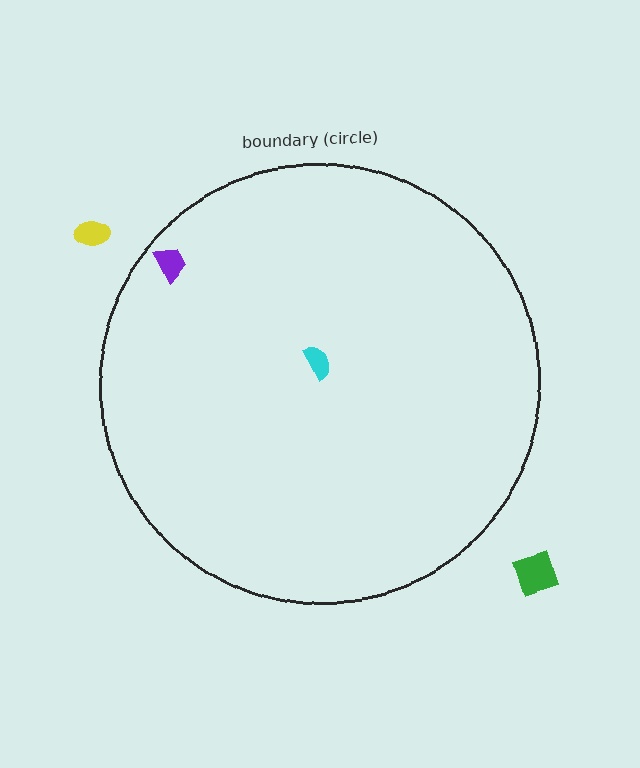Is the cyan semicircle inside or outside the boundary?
Inside.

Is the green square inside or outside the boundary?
Outside.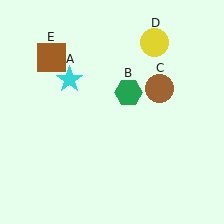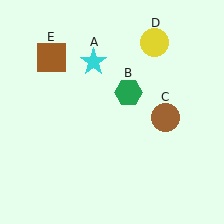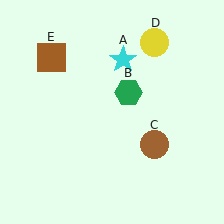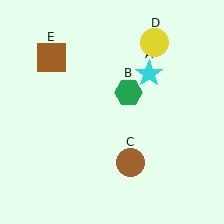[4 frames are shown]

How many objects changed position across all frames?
2 objects changed position: cyan star (object A), brown circle (object C).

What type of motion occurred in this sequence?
The cyan star (object A), brown circle (object C) rotated clockwise around the center of the scene.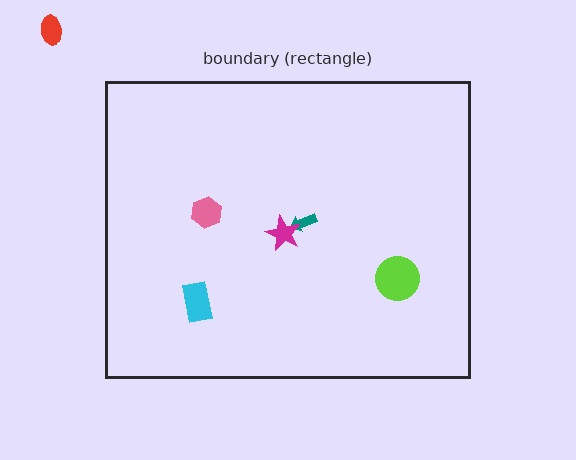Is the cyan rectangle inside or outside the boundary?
Inside.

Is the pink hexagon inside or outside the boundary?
Inside.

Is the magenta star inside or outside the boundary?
Inside.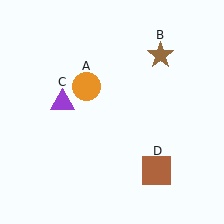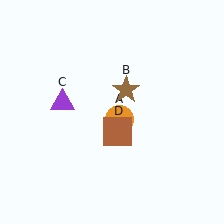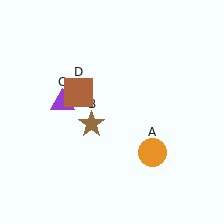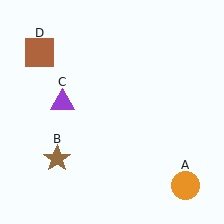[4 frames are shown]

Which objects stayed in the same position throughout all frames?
Purple triangle (object C) remained stationary.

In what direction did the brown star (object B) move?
The brown star (object B) moved down and to the left.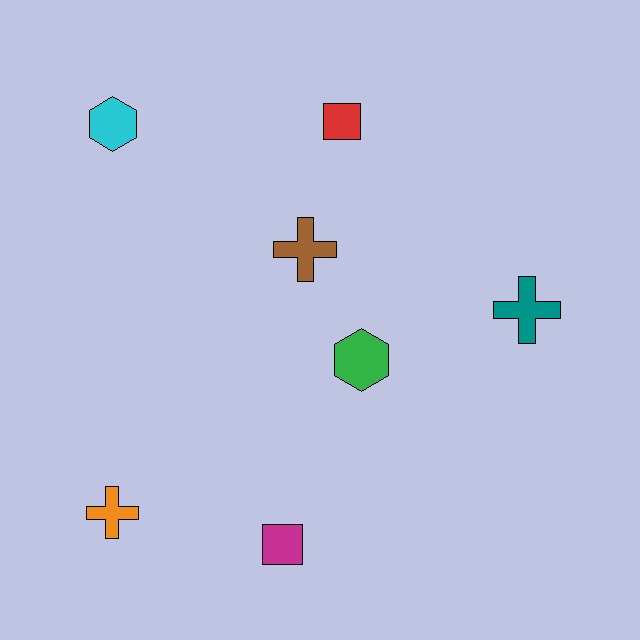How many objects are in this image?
There are 7 objects.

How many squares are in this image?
There are 2 squares.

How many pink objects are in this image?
There are no pink objects.